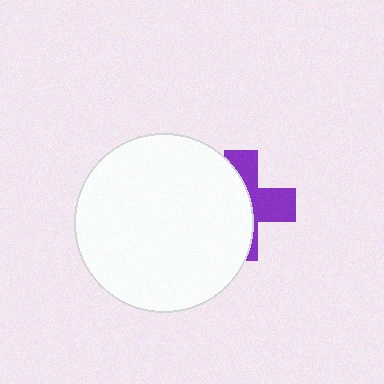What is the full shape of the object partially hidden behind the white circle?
The partially hidden object is a purple cross.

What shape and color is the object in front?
The object in front is a white circle.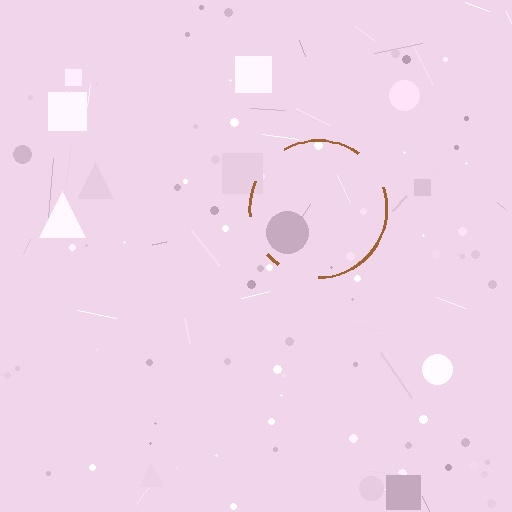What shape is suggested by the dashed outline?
The dashed outline suggests a circle.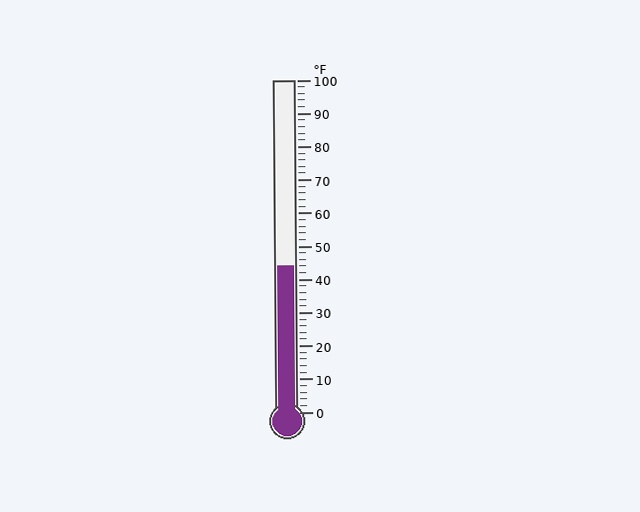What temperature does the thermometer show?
The thermometer shows approximately 44°F.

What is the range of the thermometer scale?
The thermometer scale ranges from 0°F to 100°F.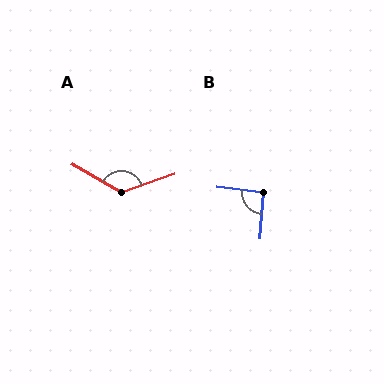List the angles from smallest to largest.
B (92°), A (131°).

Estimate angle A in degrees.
Approximately 131 degrees.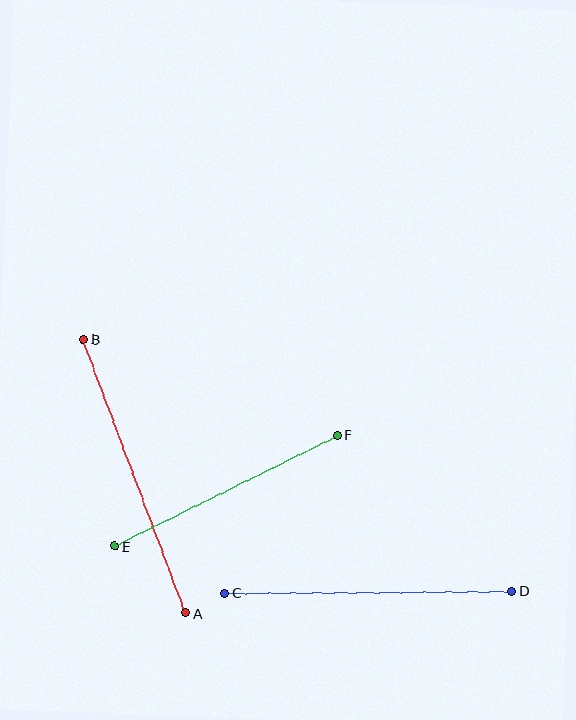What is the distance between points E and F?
The distance is approximately 248 pixels.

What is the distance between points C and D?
The distance is approximately 287 pixels.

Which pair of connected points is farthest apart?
Points A and B are farthest apart.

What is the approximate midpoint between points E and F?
The midpoint is at approximately (226, 491) pixels.